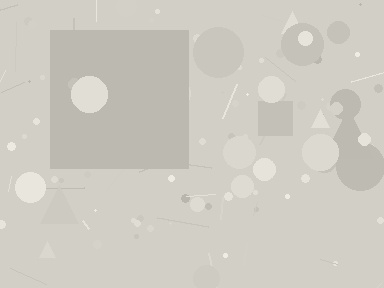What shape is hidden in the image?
A square is hidden in the image.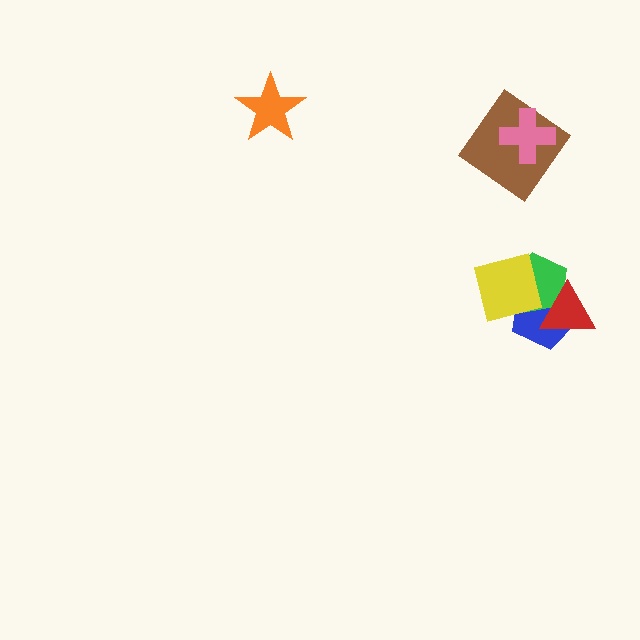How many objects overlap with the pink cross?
1 object overlaps with the pink cross.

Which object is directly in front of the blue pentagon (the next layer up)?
The green pentagon is directly in front of the blue pentagon.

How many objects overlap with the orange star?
0 objects overlap with the orange star.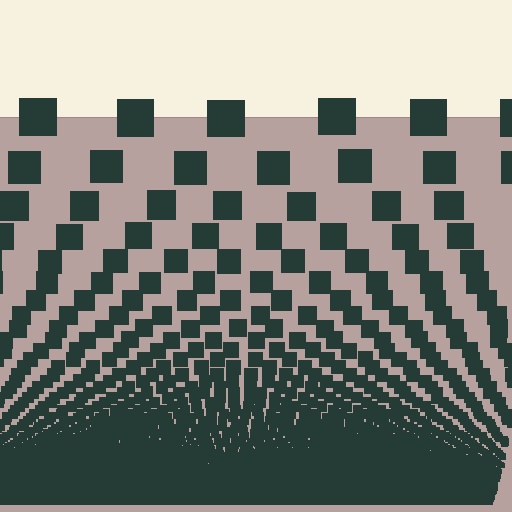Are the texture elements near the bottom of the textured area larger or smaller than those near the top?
Smaller. The gradient is inverted — elements near the bottom are smaller and denser.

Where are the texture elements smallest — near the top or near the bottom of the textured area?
Near the bottom.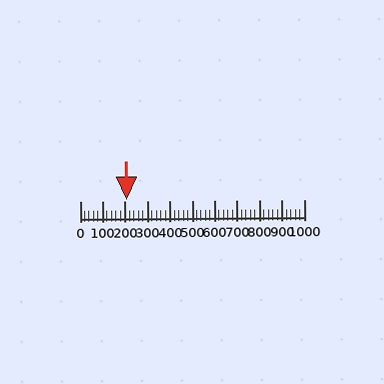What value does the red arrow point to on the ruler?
The red arrow points to approximately 208.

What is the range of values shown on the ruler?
The ruler shows values from 0 to 1000.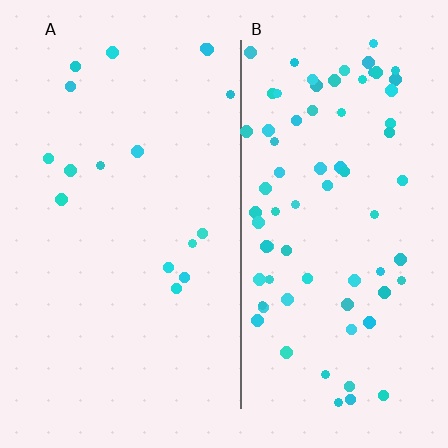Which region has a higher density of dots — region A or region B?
B (the right).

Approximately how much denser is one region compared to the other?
Approximately 4.5× — region B over region A.